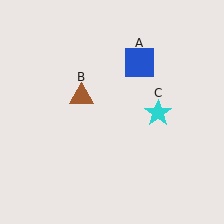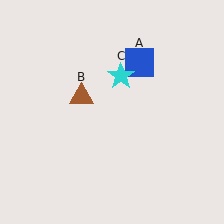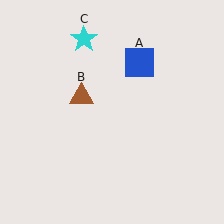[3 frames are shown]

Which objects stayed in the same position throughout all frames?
Blue square (object A) and brown triangle (object B) remained stationary.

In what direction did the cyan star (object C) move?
The cyan star (object C) moved up and to the left.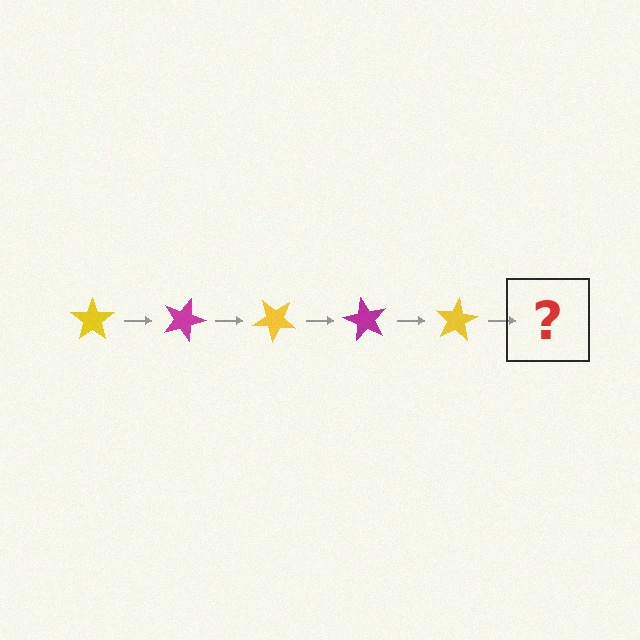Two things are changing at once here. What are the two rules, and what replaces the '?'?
The two rules are that it rotates 20 degrees each step and the color cycles through yellow and magenta. The '?' should be a magenta star, rotated 100 degrees from the start.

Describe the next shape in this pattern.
It should be a magenta star, rotated 100 degrees from the start.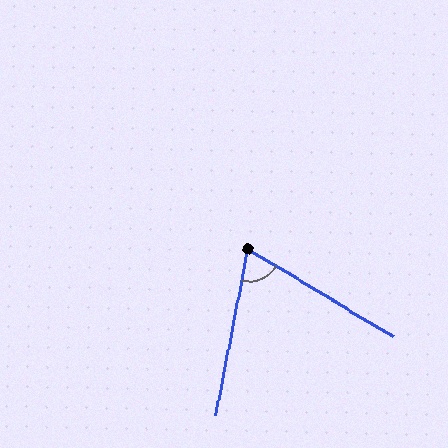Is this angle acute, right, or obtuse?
It is acute.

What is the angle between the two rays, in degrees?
Approximately 70 degrees.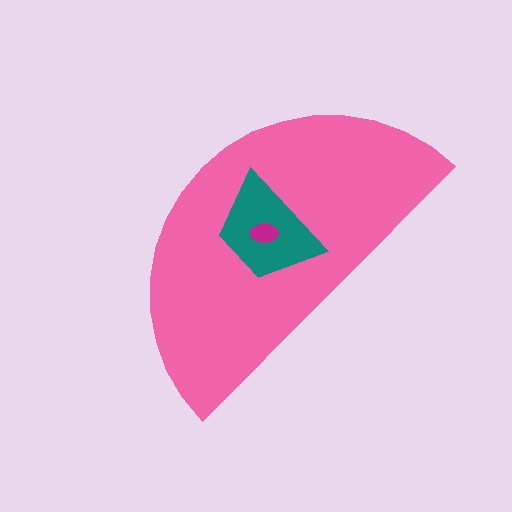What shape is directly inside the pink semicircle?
The teal trapezoid.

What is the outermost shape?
The pink semicircle.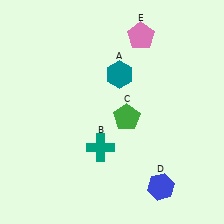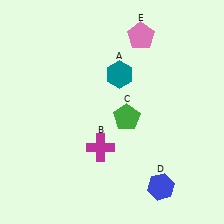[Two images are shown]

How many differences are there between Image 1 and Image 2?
There is 1 difference between the two images.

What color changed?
The cross (B) changed from teal in Image 1 to magenta in Image 2.